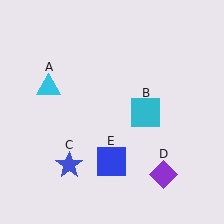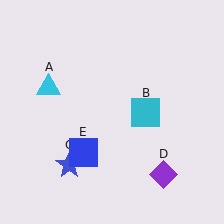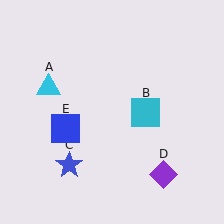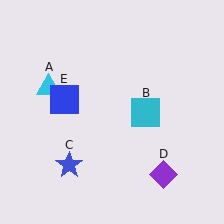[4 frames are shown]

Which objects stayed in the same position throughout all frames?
Cyan triangle (object A) and cyan square (object B) and blue star (object C) and purple diamond (object D) remained stationary.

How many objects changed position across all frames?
1 object changed position: blue square (object E).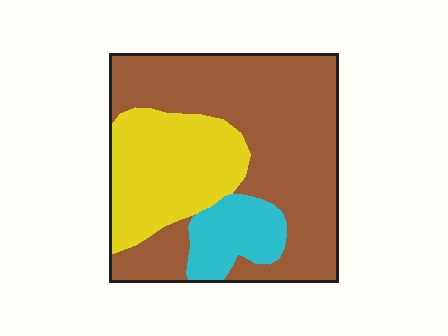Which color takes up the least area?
Cyan, at roughly 10%.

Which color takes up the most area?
Brown, at roughly 60%.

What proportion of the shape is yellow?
Yellow takes up between a quarter and a half of the shape.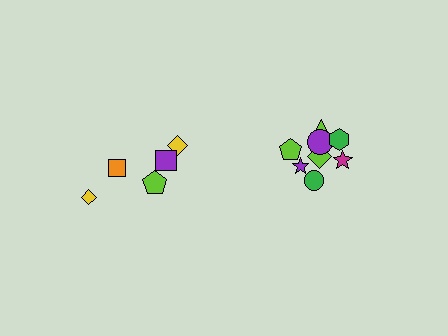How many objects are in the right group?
There are 8 objects.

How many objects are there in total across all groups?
There are 13 objects.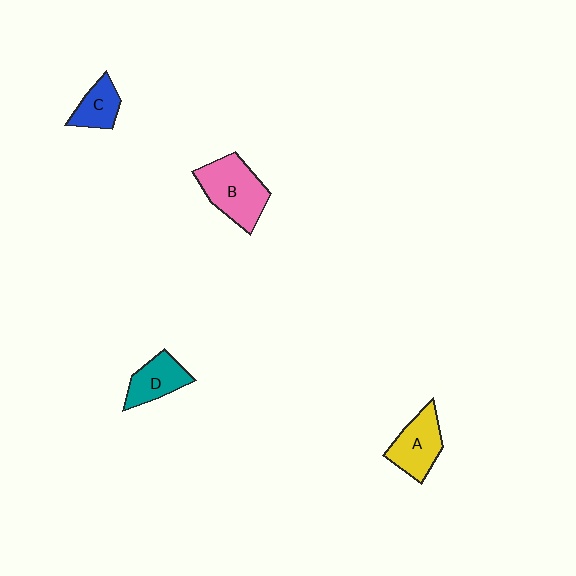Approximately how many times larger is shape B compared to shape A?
Approximately 1.3 times.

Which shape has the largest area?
Shape B (pink).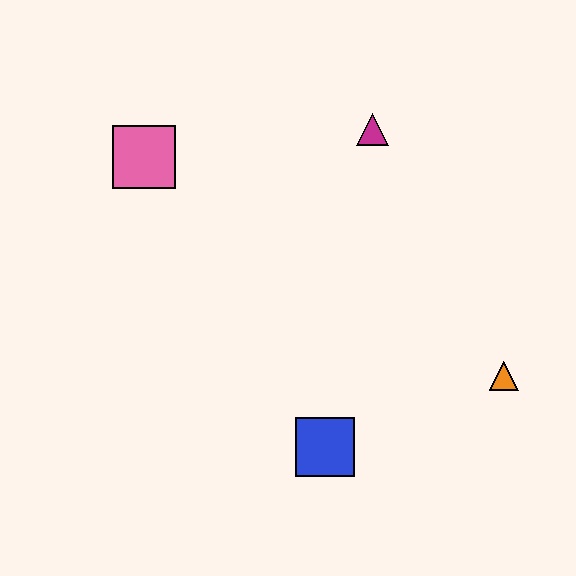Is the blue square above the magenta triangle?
No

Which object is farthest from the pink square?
The orange triangle is farthest from the pink square.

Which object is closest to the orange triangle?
The blue square is closest to the orange triangle.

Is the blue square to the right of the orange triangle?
No